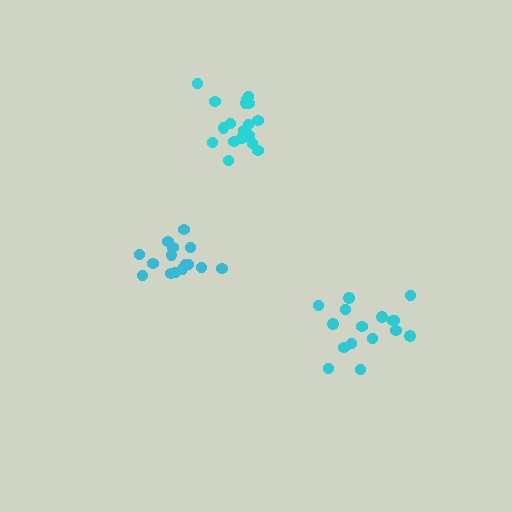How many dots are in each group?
Group 1: 15 dots, Group 2: 19 dots, Group 3: 16 dots (50 total).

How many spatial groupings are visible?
There are 3 spatial groupings.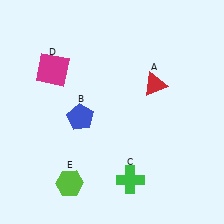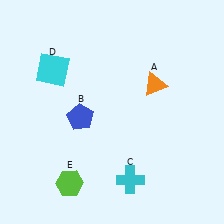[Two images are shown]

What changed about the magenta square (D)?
In Image 1, D is magenta. In Image 2, it changed to cyan.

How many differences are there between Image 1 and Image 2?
There are 3 differences between the two images.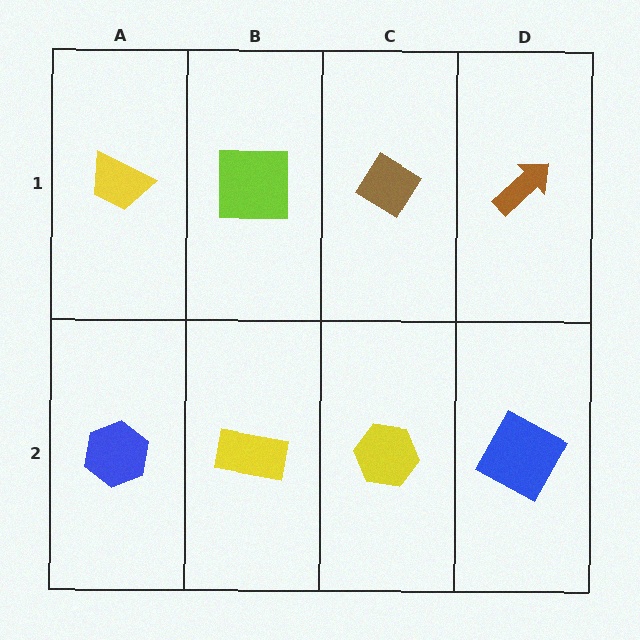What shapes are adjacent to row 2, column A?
A yellow trapezoid (row 1, column A), a yellow rectangle (row 2, column B).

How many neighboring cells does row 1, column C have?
3.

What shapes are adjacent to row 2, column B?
A lime square (row 1, column B), a blue hexagon (row 2, column A), a yellow hexagon (row 2, column C).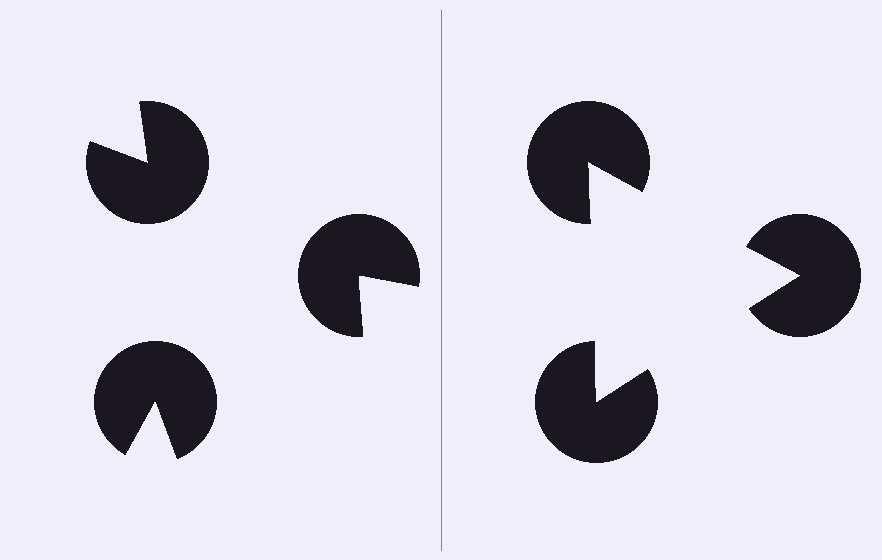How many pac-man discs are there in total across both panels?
6 — 3 on each side.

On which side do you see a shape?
An illusory triangle appears on the right side. On the left side the wedge cuts are rotated, so no coherent shape forms.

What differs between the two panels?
The pac-man discs are positioned identically on both sides; only the wedge orientations differ. On the right they align to a triangle; on the left they are misaligned.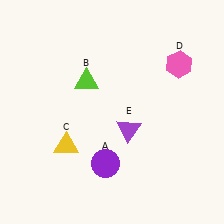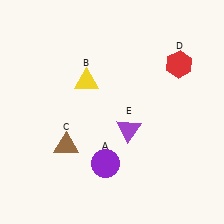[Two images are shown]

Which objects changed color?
B changed from lime to yellow. C changed from yellow to brown. D changed from pink to red.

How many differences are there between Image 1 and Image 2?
There are 3 differences between the two images.